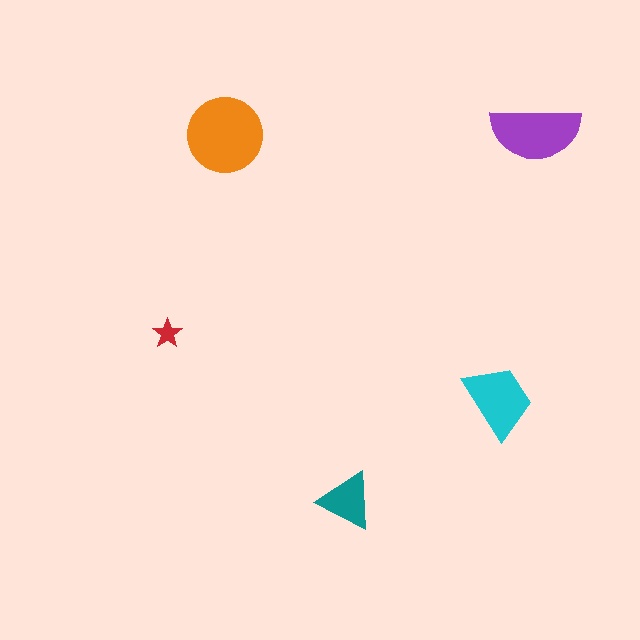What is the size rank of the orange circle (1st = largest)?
1st.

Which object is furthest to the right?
The purple semicircle is rightmost.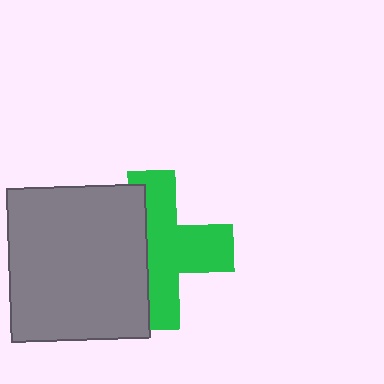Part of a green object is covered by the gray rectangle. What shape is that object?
It is a cross.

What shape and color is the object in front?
The object in front is a gray rectangle.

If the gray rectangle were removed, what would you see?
You would see the complete green cross.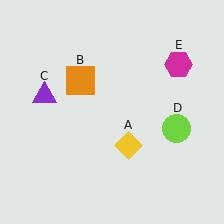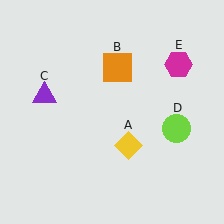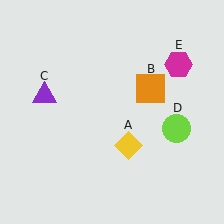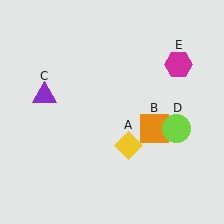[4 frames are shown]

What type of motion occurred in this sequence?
The orange square (object B) rotated clockwise around the center of the scene.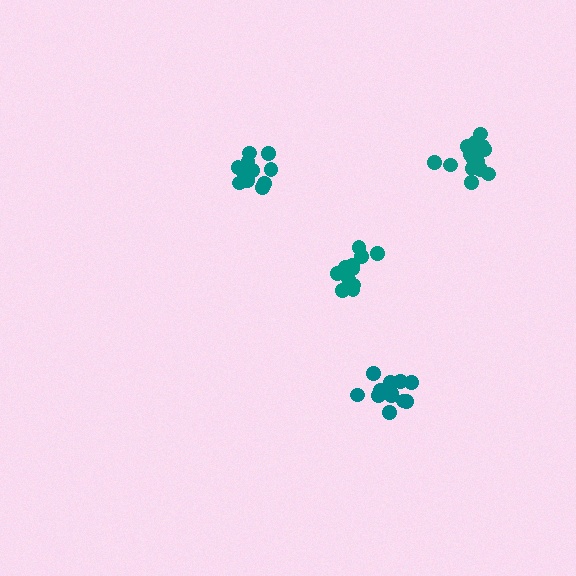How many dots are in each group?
Group 1: 12 dots, Group 2: 13 dots, Group 3: 15 dots, Group 4: 13 dots (53 total).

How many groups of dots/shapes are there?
There are 4 groups.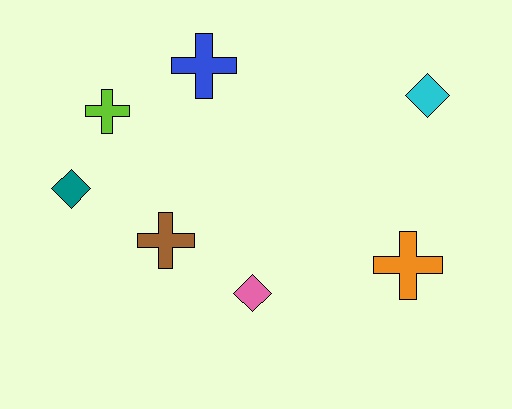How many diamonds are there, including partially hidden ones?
There are 3 diamonds.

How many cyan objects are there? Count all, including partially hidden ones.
There is 1 cyan object.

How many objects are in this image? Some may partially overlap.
There are 7 objects.